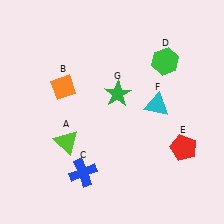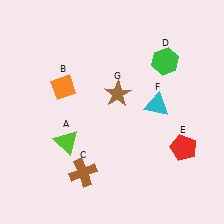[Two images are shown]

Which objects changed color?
C changed from blue to brown. G changed from green to brown.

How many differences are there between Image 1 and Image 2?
There are 2 differences between the two images.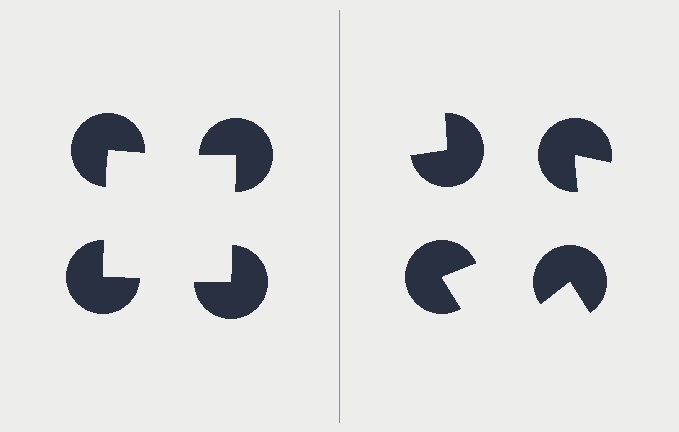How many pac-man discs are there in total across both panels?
8 — 4 on each side.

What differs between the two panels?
The pac-man discs are positioned identically on both sides; only the wedge orientations differ. On the left they align to a square; on the right they are misaligned.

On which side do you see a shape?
An illusory square appears on the left side. On the right side the wedge cuts are rotated, so no coherent shape forms.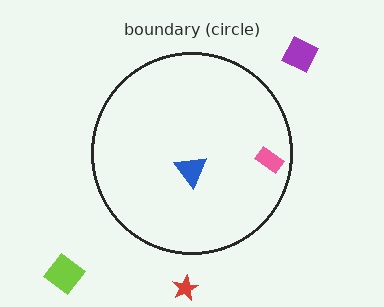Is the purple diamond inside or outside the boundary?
Outside.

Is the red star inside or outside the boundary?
Outside.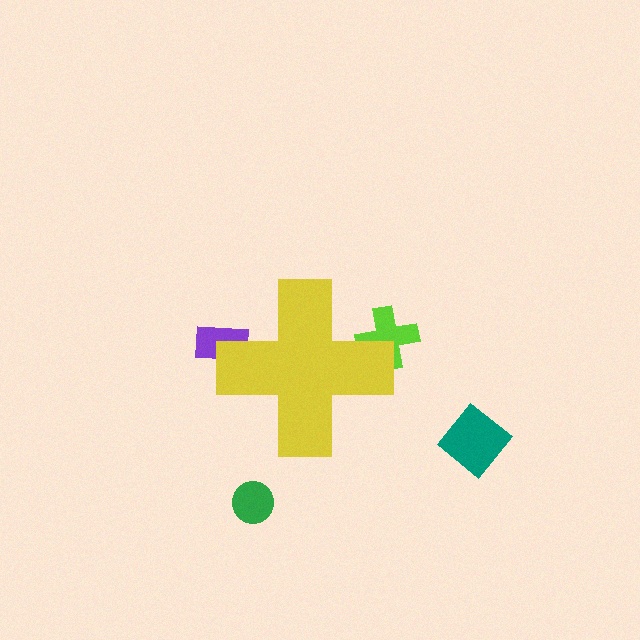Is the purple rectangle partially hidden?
Yes, the purple rectangle is partially hidden behind the yellow cross.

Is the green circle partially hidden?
No, the green circle is fully visible.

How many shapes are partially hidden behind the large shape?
2 shapes are partially hidden.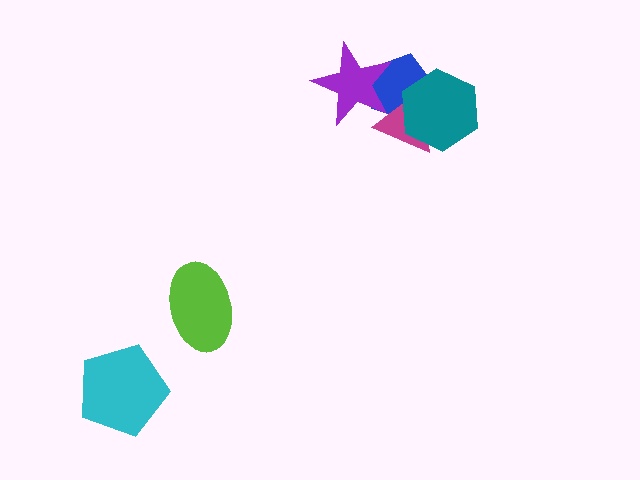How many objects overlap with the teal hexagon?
2 objects overlap with the teal hexagon.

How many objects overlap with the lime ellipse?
0 objects overlap with the lime ellipse.